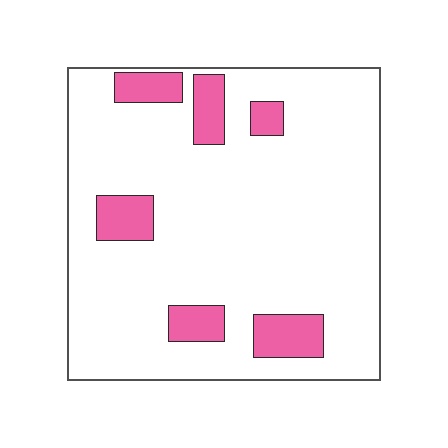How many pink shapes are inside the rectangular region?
6.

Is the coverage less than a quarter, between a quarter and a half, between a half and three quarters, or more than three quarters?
Less than a quarter.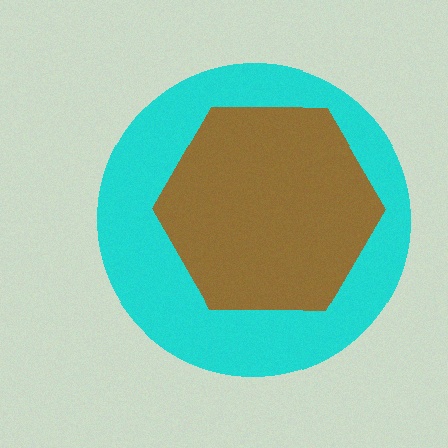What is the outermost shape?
The cyan circle.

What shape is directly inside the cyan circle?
The brown hexagon.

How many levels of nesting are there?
2.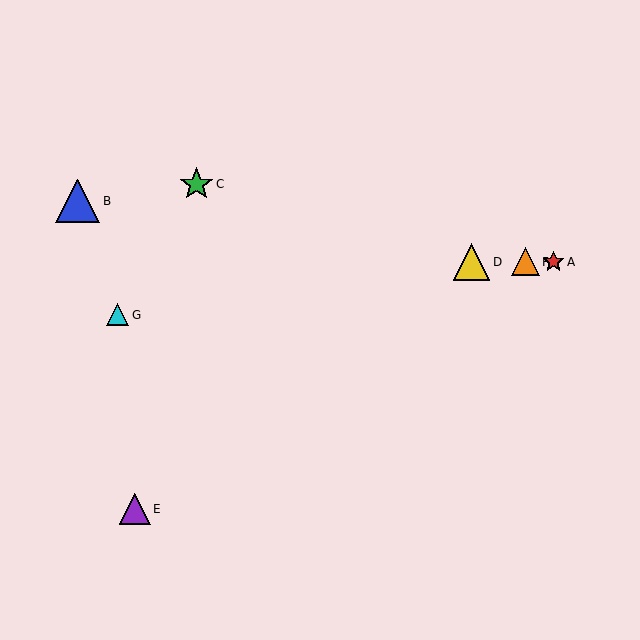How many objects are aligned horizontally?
3 objects (A, D, F) are aligned horizontally.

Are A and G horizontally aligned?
No, A is at y≈262 and G is at y≈315.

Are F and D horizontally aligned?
Yes, both are at y≈262.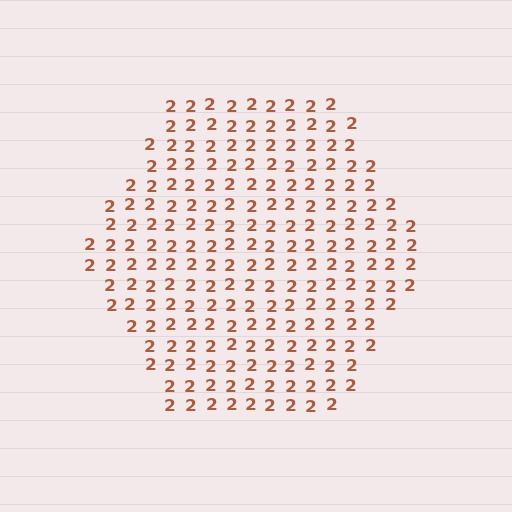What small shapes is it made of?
It is made of small digit 2's.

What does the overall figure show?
The overall figure shows a hexagon.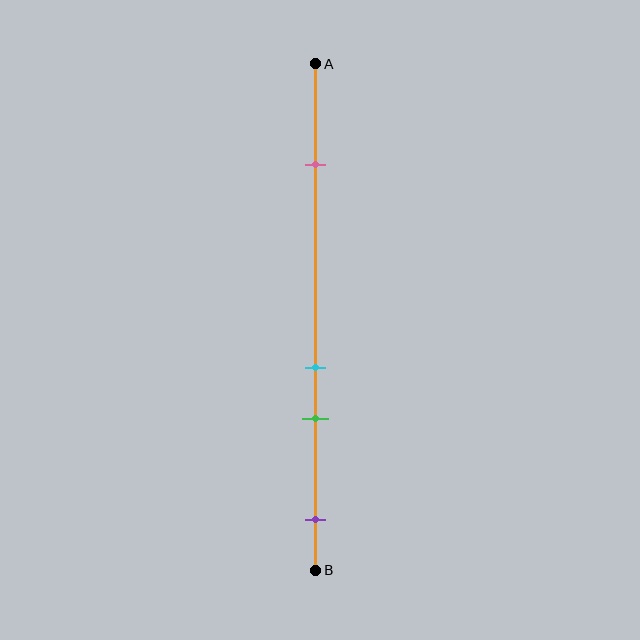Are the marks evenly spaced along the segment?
No, the marks are not evenly spaced.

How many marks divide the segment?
There are 4 marks dividing the segment.